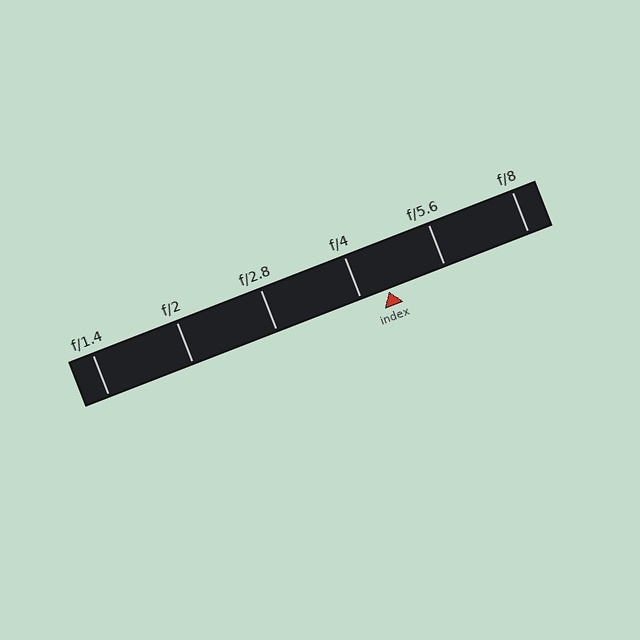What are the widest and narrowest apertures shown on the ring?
The widest aperture shown is f/1.4 and the narrowest is f/8.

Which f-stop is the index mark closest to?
The index mark is closest to f/4.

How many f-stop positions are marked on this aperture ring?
There are 6 f-stop positions marked.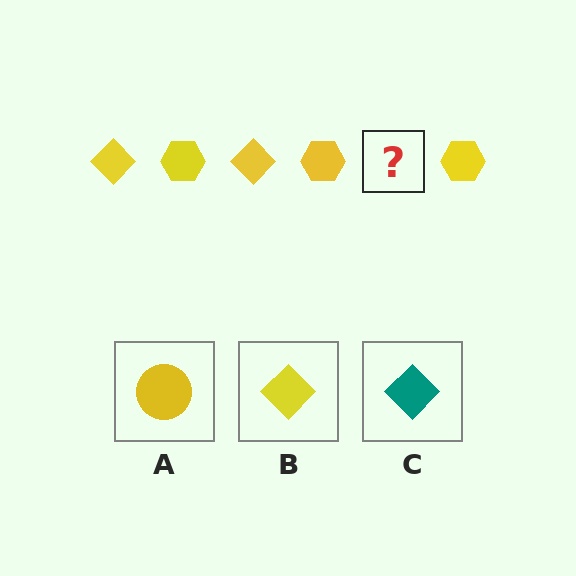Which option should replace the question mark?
Option B.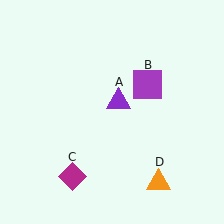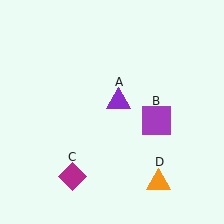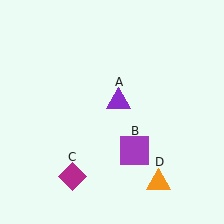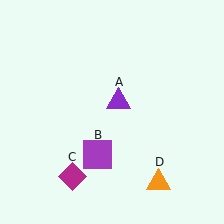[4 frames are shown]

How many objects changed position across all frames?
1 object changed position: purple square (object B).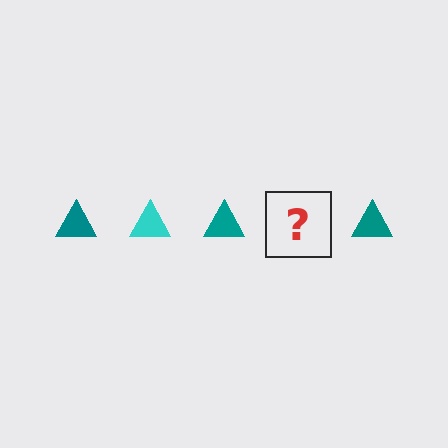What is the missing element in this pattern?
The missing element is a cyan triangle.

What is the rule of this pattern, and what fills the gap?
The rule is that the pattern cycles through teal, cyan triangles. The gap should be filled with a cyan triangle.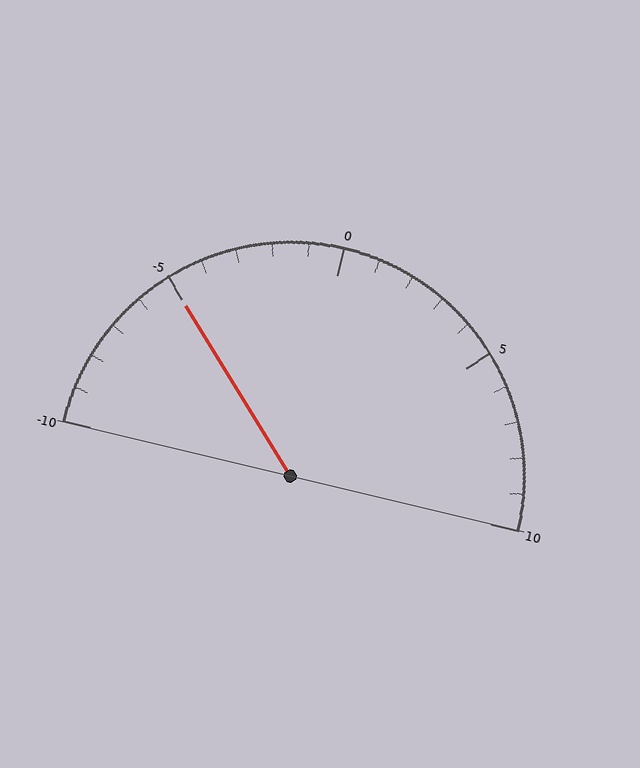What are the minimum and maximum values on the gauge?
The gauge ranges from -10 to 10.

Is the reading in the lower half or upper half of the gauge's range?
The reading is in the lower half of the range (-10 to 10).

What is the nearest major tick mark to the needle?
The nearest major tick mark is -5.